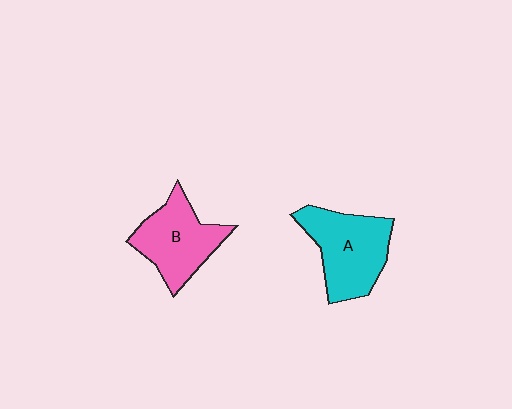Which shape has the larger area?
Shape A (cyan).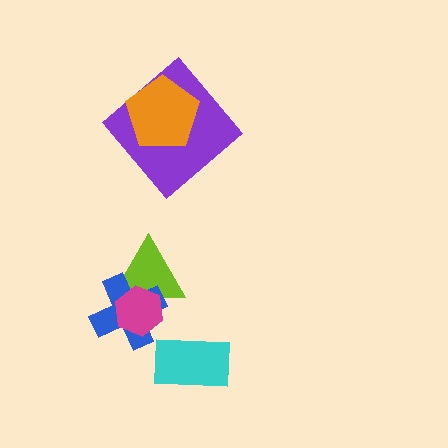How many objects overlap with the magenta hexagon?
2 objects overlap with the magenta hexagon.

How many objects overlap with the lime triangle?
2 objects overlap with the lime triangle.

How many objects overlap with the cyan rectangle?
0 objects overlap with the cyan rectangle.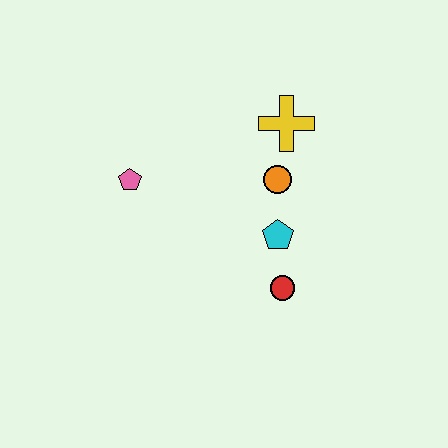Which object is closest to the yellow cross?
The orange circle is closest to the yellow cross.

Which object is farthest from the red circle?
The pink pentagon is farthest from the red circle.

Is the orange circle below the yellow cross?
Yes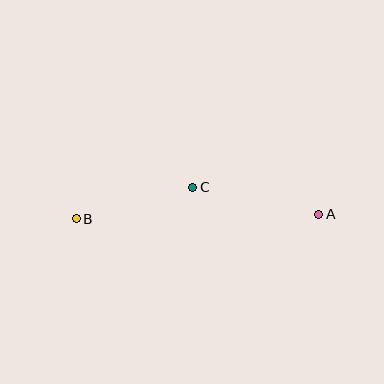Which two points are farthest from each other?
Points A and B are farthest from each other.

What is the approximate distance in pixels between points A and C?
The distance between A and C is approximately 129 pixels.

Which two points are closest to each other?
Points B and C are closest to each other.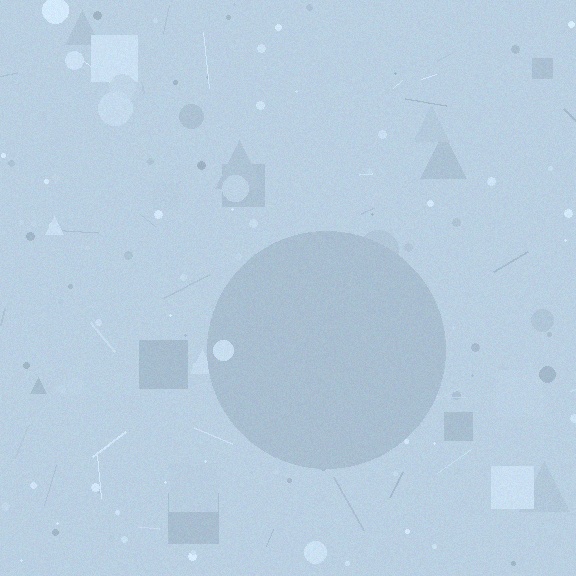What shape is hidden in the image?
A circle is hidden in the image.